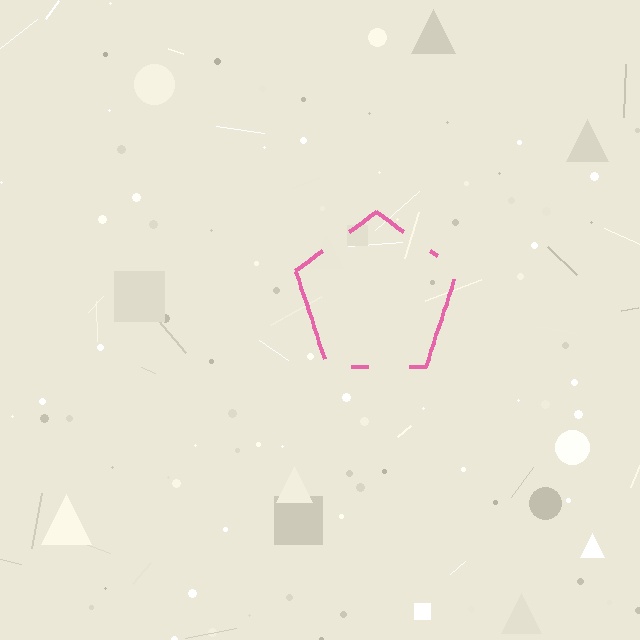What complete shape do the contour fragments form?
The contour fragments form a pentagon.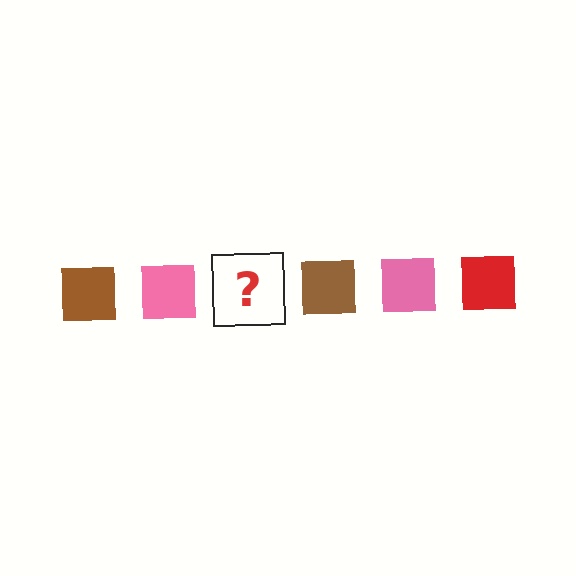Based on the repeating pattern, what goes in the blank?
The blank should be a red square.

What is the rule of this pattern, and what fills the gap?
The rule is that the pattern cycles through brown, pink, red squares. The gap should be filled with a red square.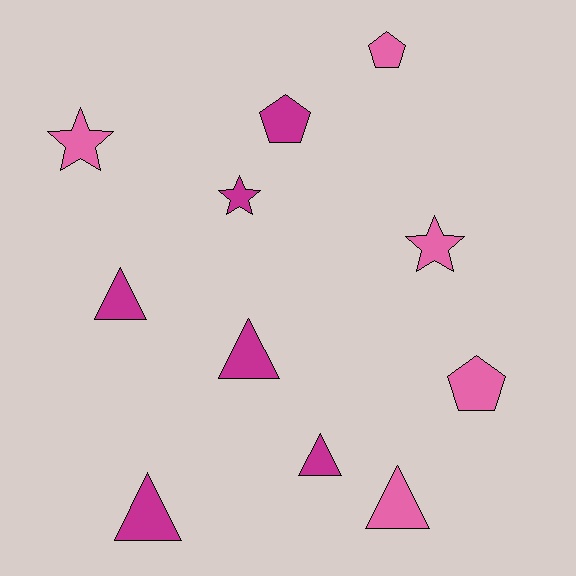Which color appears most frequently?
Magenta, with 6 objects.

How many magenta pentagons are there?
There is 1 magenta pentagon.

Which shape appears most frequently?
Triangle, with 5 objects.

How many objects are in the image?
There are 11 objects.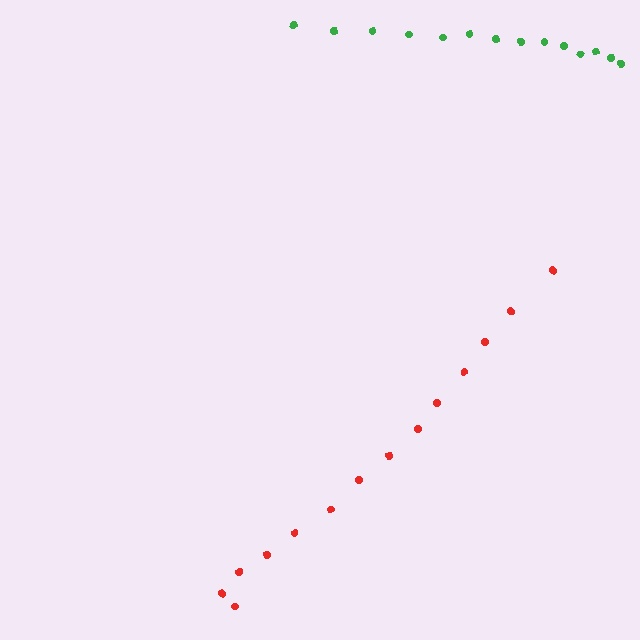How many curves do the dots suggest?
There are 2 distinct paths.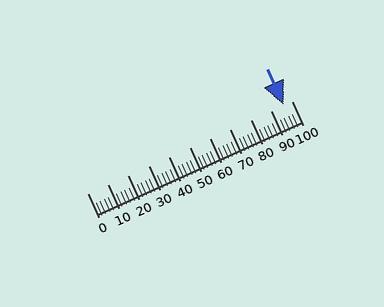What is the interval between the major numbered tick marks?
The major tick marks are spaced 10 units apart.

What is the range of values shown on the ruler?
The ruler shows values from 0 to 100.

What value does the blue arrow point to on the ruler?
The blue arrow points to approximately 96.